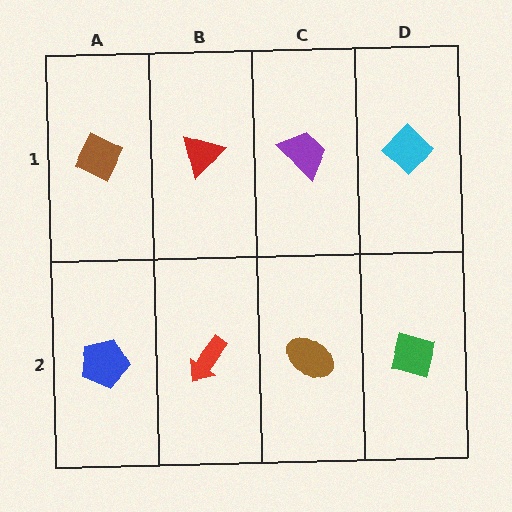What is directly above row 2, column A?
A brown diamond.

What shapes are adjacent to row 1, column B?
A red arrow (row 2, column B), a brown diamond (row 1, column A), a purple trapezoid (row 1, column C).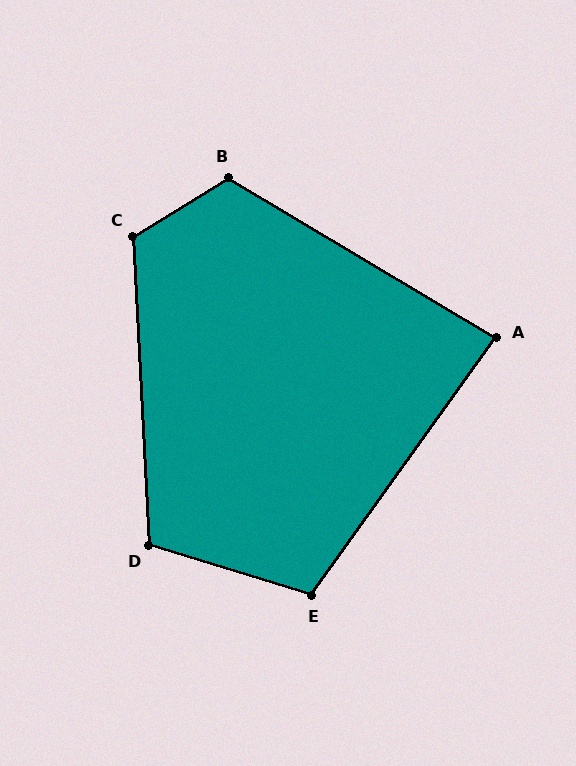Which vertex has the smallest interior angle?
A, at approximately 85 degrees.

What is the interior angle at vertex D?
Approximately 110 degrees (obtuse).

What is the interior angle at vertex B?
Approximately 118 degrees (obtuse).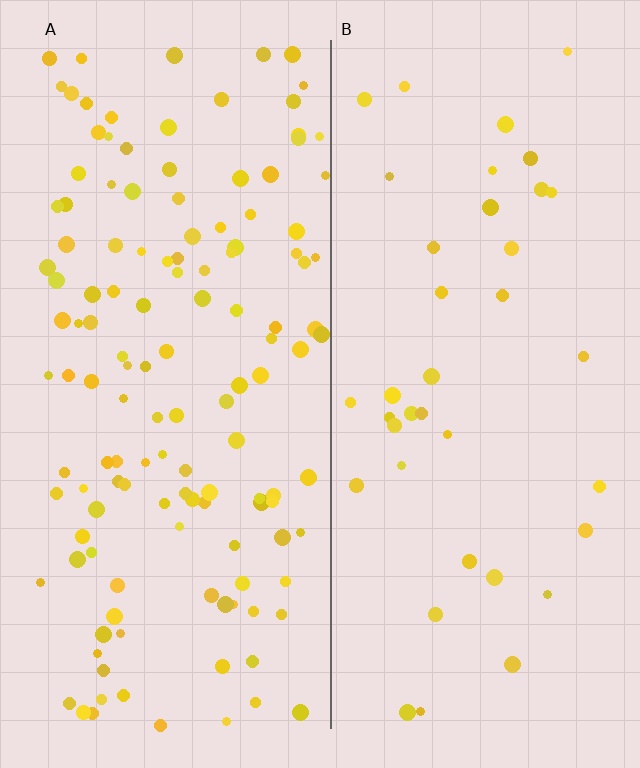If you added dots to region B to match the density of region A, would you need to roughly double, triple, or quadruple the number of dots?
Approximately triple.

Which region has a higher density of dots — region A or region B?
A (the left).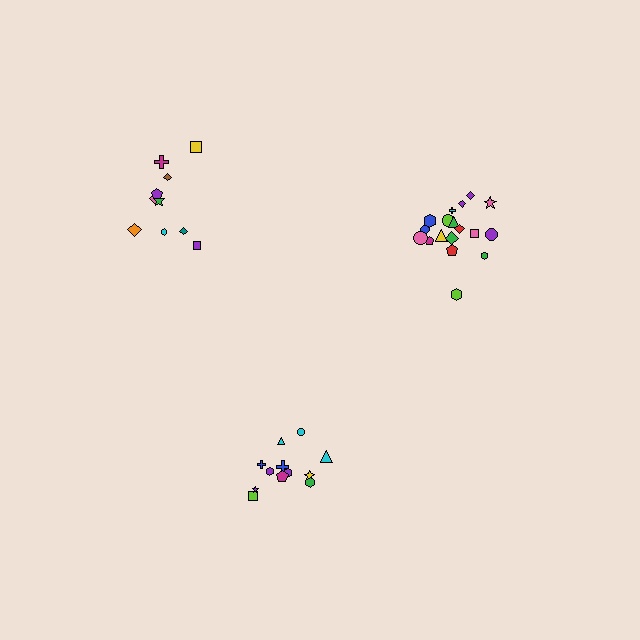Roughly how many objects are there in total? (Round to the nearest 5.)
Roughly 40 objects in total.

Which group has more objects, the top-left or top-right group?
The top-right group.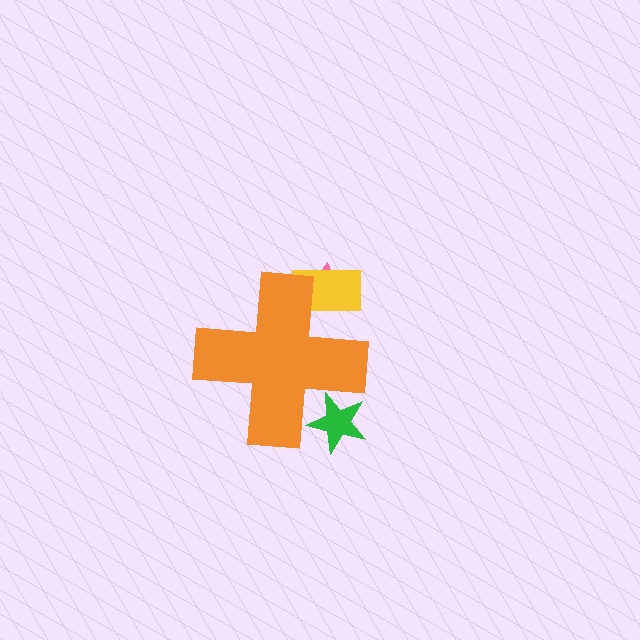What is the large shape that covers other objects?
An orange cross.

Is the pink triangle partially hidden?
Yes, the pink triangle is partially hidden behind the orange cross.